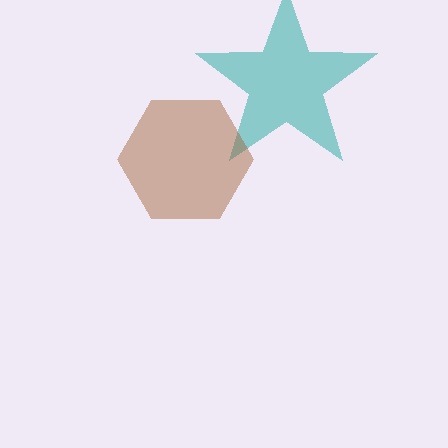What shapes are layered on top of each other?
The layered shapes are: a teal star, a brown hexagon.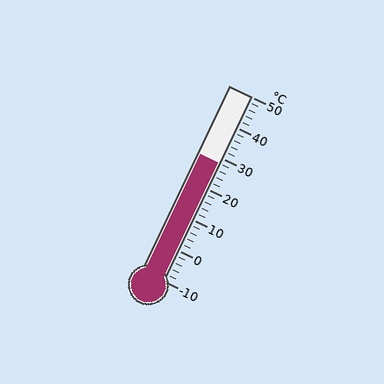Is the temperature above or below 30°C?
The temperature is below 30°C.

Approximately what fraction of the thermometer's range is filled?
The thermometer is filled to approximately 65% of its range.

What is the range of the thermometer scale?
The thermometer scale ranges from -10°C to 50°C.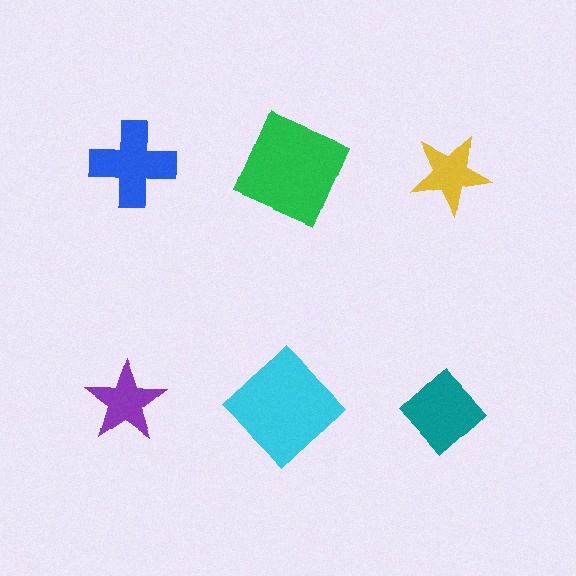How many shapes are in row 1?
3 shapes.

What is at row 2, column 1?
A purple star.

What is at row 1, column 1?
A blue cross.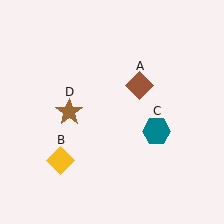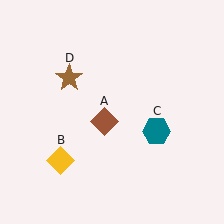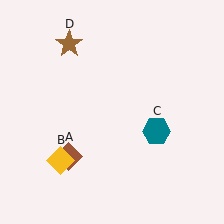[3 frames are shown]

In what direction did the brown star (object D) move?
The brown star (object D) moved up.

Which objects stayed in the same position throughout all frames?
Yellow diamond (object B) and teal hexagon (object C) remained stationary.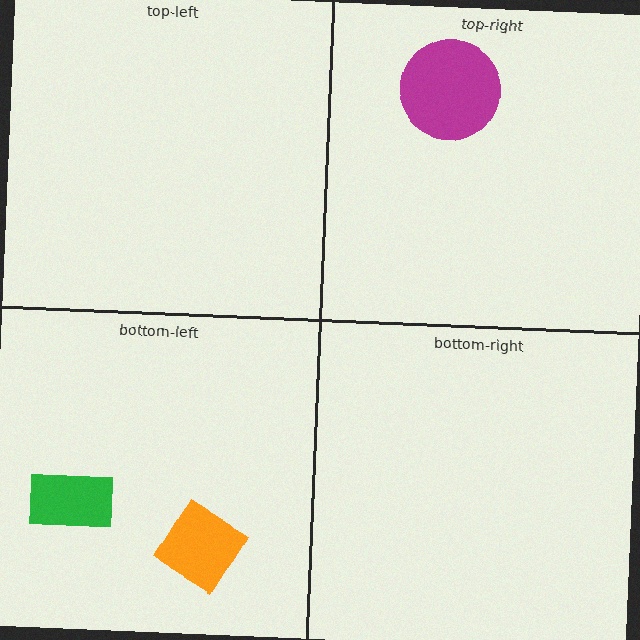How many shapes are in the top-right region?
1.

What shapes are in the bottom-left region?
The green rectangle, the orange diamond.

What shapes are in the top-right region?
The magenta circle.